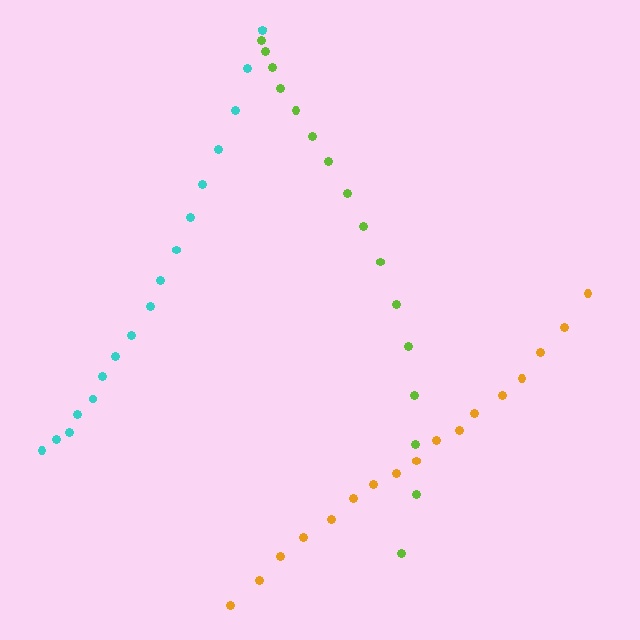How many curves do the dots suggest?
There are 3 distinct paths.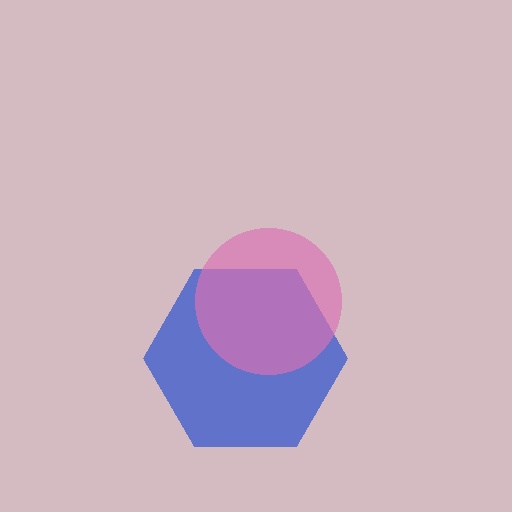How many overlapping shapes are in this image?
There are 2 overlapping shapes in the image.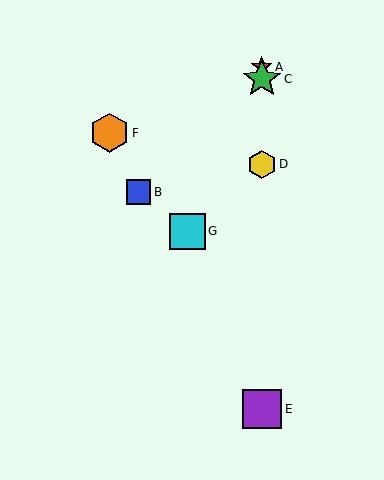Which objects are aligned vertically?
Objects A, C, D, E are aligned vertically.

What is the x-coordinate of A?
Object A is at x≈262.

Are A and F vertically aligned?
No, A is at x≈262 and F is at x≈109.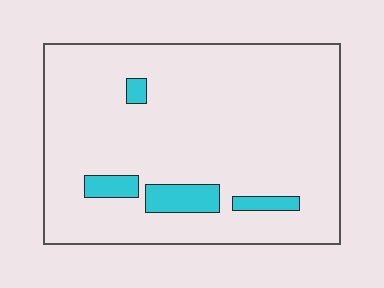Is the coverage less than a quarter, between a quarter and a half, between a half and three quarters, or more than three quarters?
Less than a quarter.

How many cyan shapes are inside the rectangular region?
4.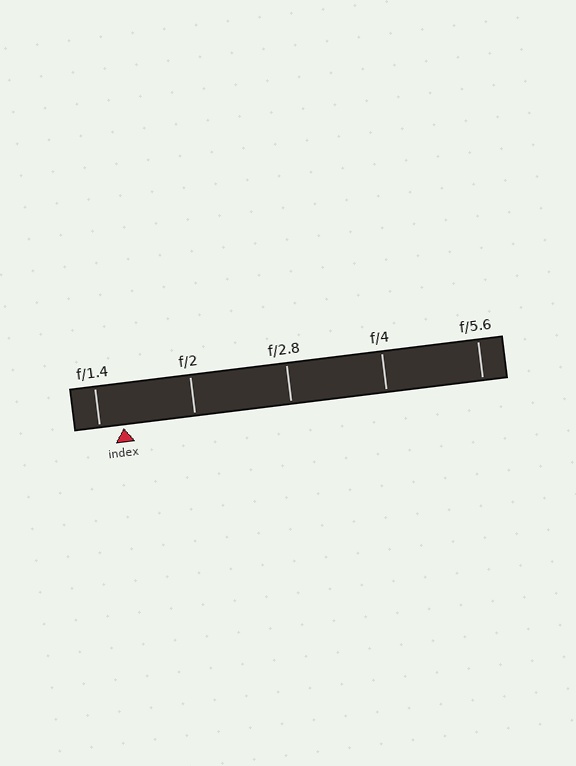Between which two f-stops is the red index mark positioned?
The index mark is between f/1.4 and f/2.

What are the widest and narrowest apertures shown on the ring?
The widest aperture shown is f/1.4 and the narrowest is f/5.6.